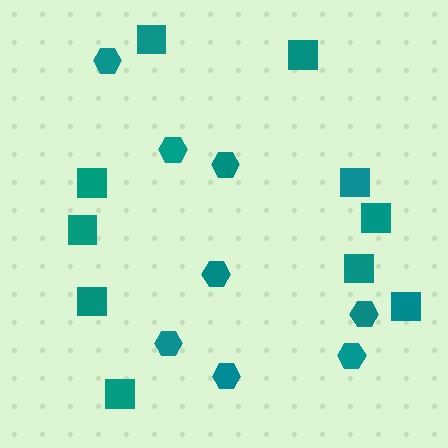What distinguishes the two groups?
There are 2 groups: one group of hexagons (8) and one group of squares (10).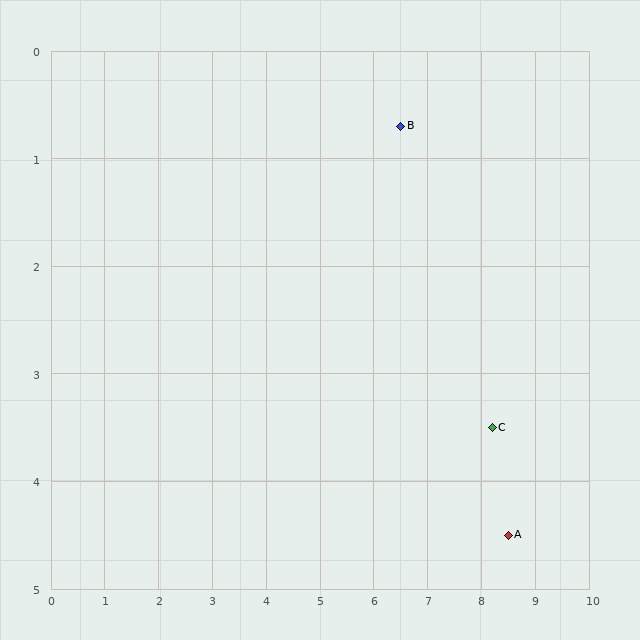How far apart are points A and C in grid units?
Points A and C are about 1.0 grid units apart.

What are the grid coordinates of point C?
Point C is at approximately (8.2, 3.5).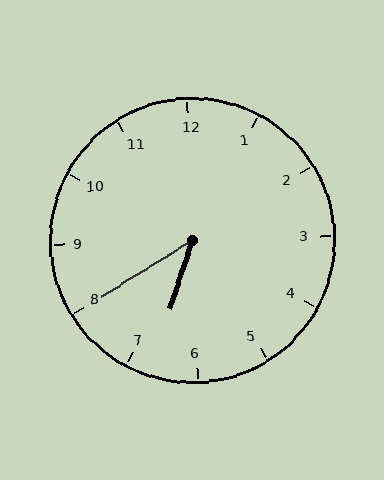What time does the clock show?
6:40.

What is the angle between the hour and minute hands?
Approximately 40 degrees.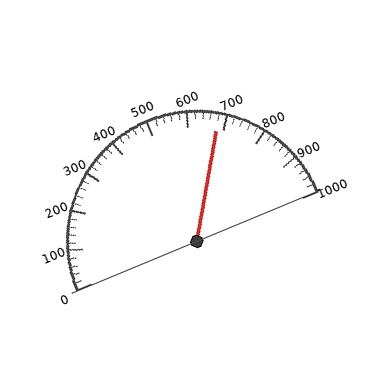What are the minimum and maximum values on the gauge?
The gauge ranges from 0 to 1000.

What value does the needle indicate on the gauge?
The needle indicates approximately 680.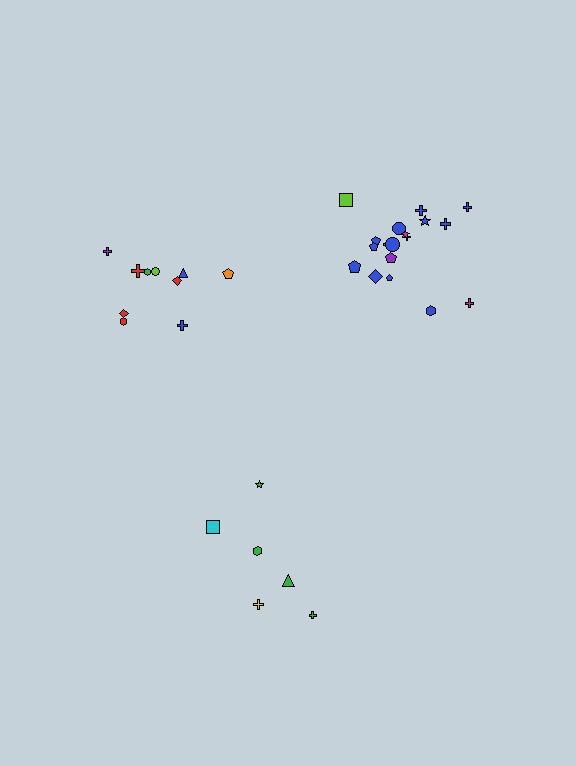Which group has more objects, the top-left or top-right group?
The top-right group.